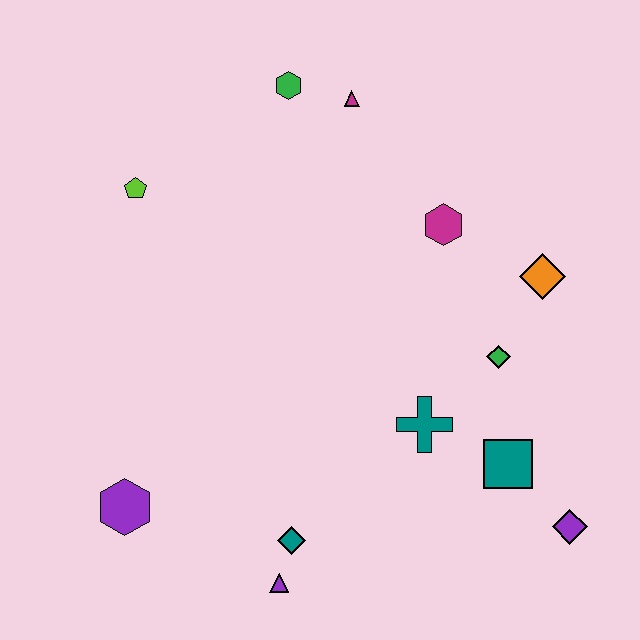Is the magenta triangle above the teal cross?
Yes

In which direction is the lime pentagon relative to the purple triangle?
The lime pentagon is above the purple triangle.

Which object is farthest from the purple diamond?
The lime pentagon is farthest from the purple diamond.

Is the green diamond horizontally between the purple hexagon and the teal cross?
No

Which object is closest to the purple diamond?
The teal square is closest to the purple diamond.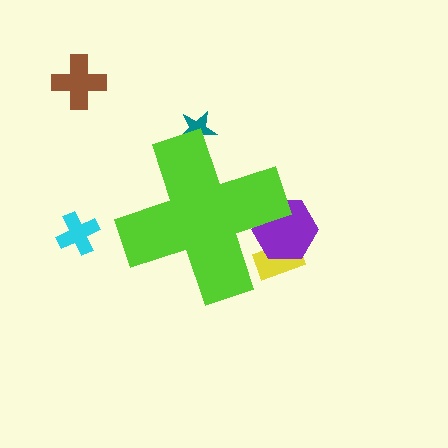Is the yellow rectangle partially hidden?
Yes, the yellow rectangle is partially hidden behind the lime cross.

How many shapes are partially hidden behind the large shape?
3 shapes are partially hidden.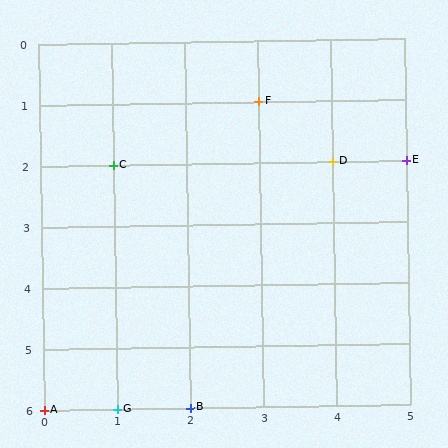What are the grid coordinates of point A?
Point A is at grid coordinates (0, 6).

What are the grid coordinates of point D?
Point D is at grid coordinates (4, 2).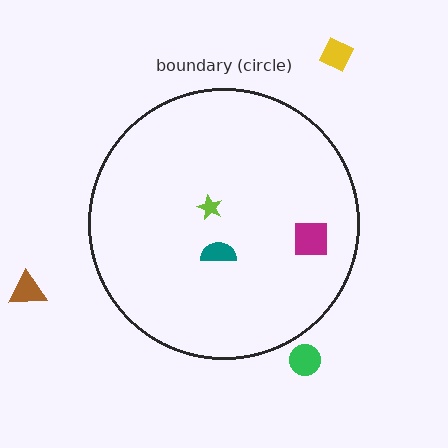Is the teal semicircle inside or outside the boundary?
Inside.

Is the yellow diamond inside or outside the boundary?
Outside.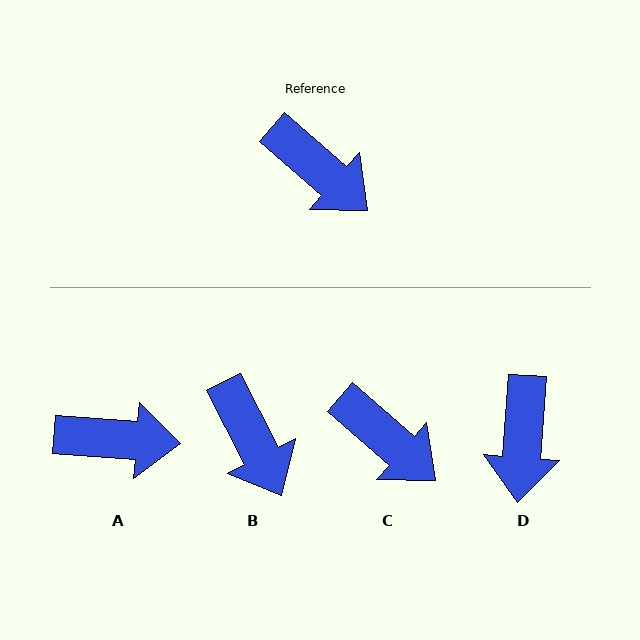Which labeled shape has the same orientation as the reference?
C.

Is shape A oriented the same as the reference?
No, it is off by about 37 degrees.